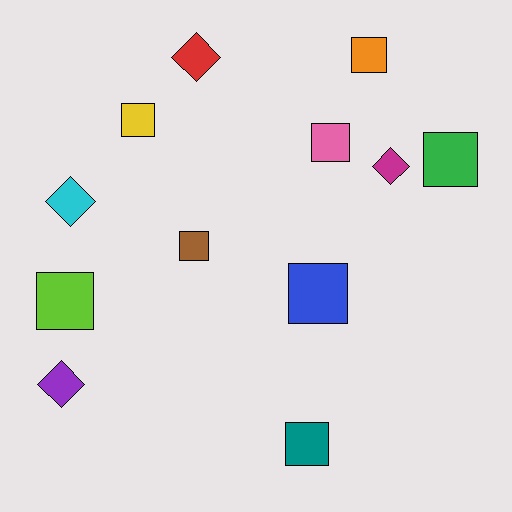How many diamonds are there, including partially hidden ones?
There are 4 diamonds.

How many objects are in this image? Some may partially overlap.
There are 12 objects.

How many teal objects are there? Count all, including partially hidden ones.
There is 1 teal object.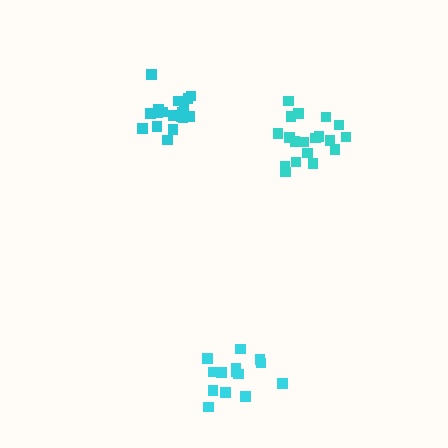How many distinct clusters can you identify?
There are 3 distinct clusters.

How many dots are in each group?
Group 1: 14 dots, Group 2: 19 dots, Group 3: 18 dots (51 total).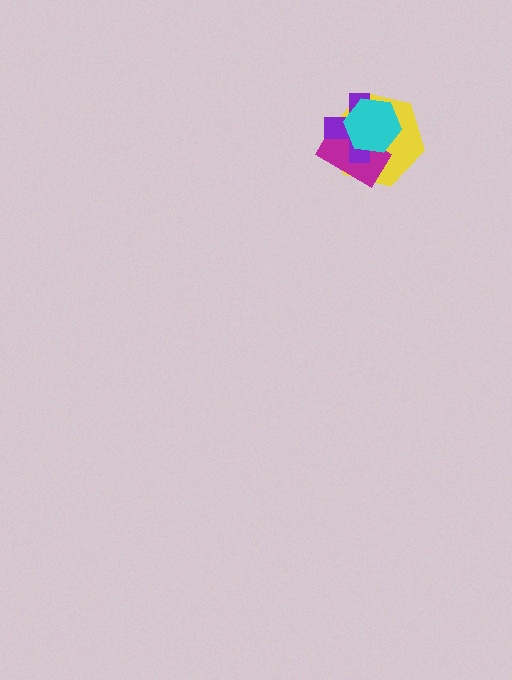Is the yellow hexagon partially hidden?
Yes, it is partially covered by another shape.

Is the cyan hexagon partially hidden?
No, no other shape covers it.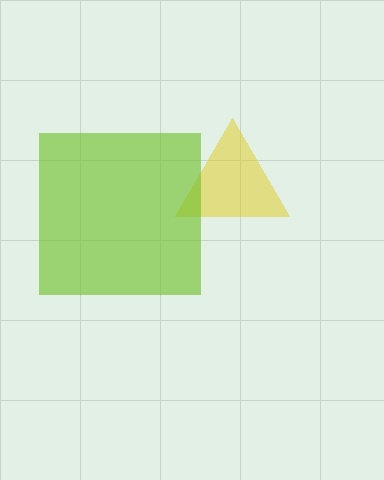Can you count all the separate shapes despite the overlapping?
Yes, there are 2 separate shapes.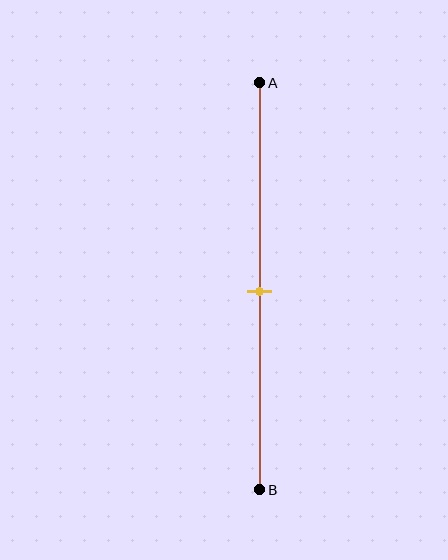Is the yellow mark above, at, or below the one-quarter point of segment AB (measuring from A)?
The yellow mark is below the one-quarter point of segment AB.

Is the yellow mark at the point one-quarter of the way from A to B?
No, the mark is at about 50% from A, not at the 25% one-quarter point.